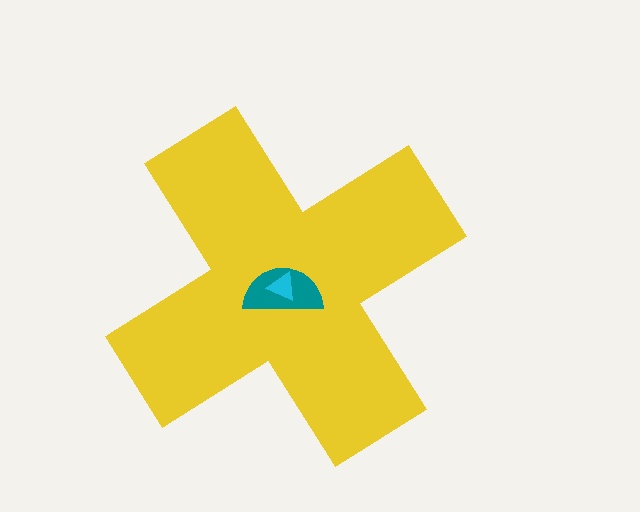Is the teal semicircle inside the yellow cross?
Yes.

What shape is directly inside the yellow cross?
The teal semicircle.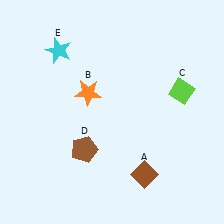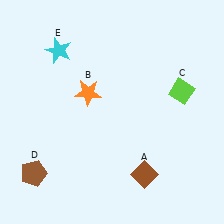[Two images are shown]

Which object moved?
The brown pentagon (D) moved left.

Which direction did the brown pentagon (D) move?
The brown pentagon (D) moved left.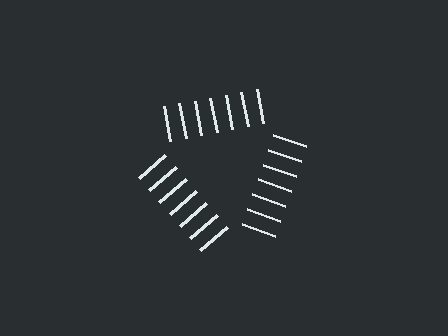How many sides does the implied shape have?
3 sides — the line-ends trace a triangle.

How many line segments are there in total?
21 — 7 along each of the 3 edges.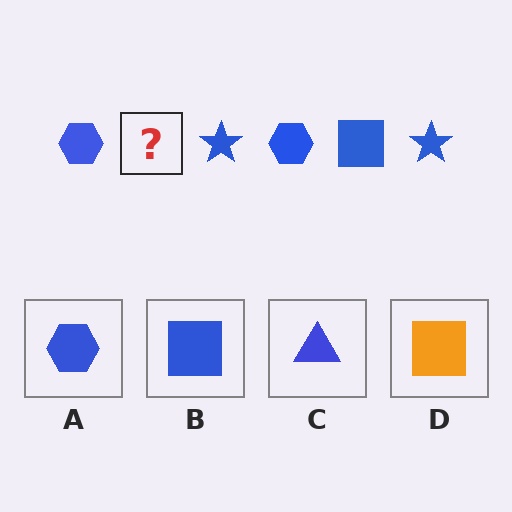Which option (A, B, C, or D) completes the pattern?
B.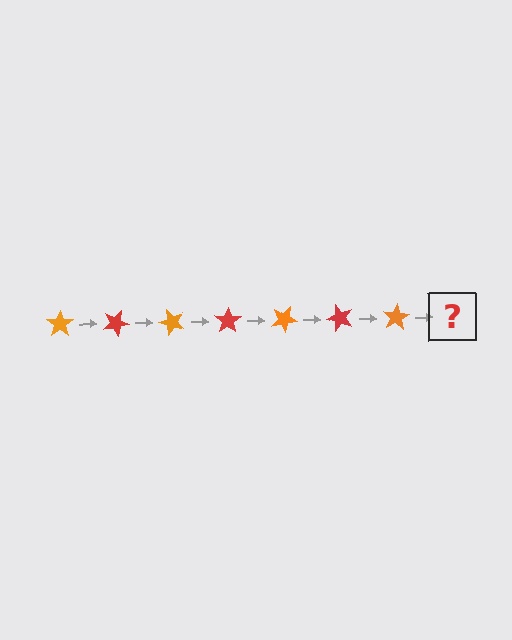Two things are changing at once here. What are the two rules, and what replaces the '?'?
The two rules are that it rotates 25 degrees each step and the color cycles through orange and red. The '?' should be a red star, rotated 175 degrees from the start.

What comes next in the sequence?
The next element should be a red star, rotated 175 degrees from the start.